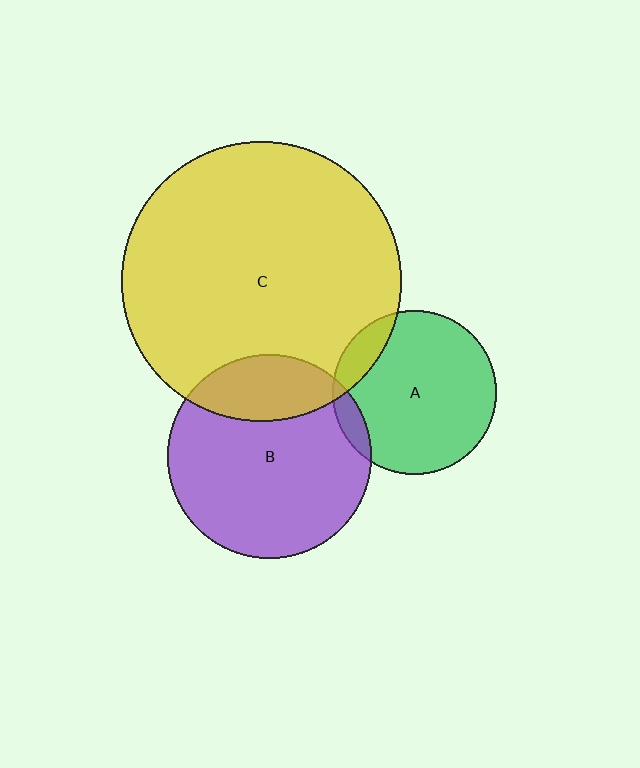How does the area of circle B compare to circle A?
Approximately 1.5 times.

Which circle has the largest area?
Circle C (yellow).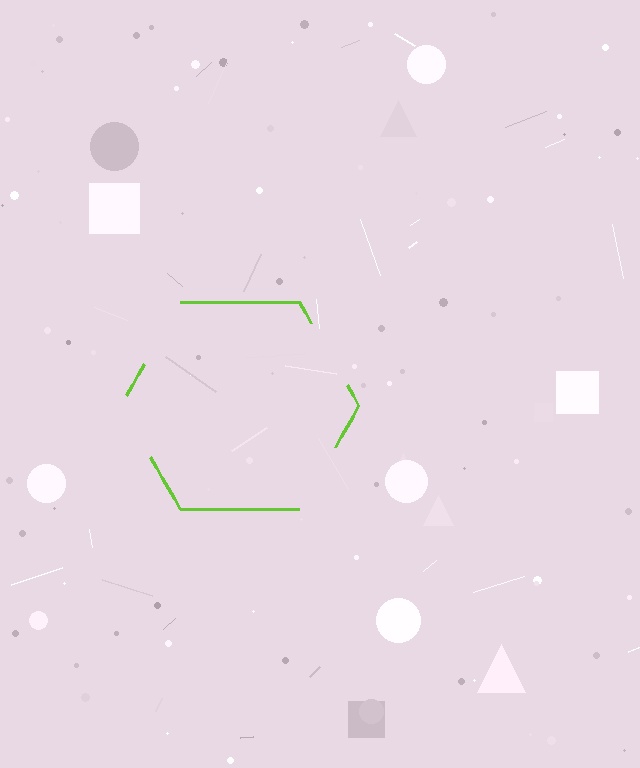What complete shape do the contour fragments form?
The contour fragments form a hexagon.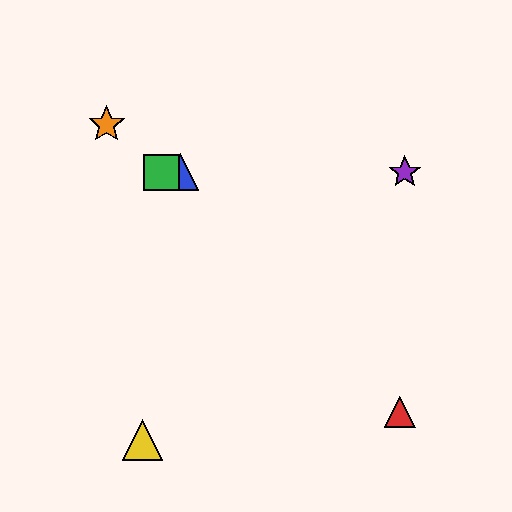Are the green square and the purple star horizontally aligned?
Yes, both are at y≈172.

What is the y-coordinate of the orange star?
The orange star is at y≈125.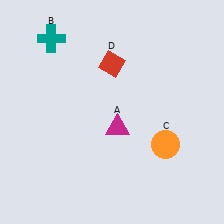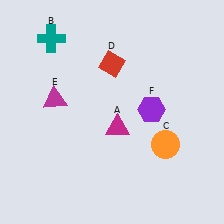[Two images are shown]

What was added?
A magenta triangle (E), a purple hexagon (F) were added in Image 2.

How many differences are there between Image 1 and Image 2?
There are 2 differences between the two images.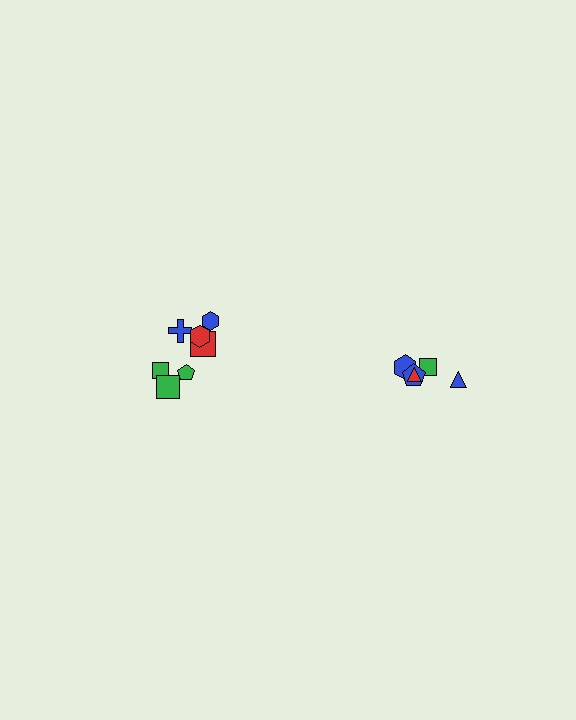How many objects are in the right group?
There are 5 objects.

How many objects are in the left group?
There are 7 objects.